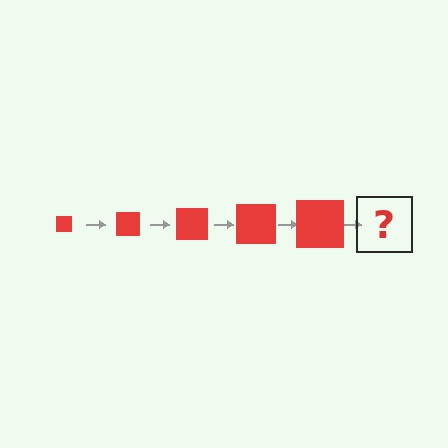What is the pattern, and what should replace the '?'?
The pattern is that the square gets progressively larger each step. The '?' should be a red square, larger than the previous one.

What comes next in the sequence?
The next element should be a red square, larger than the previous one.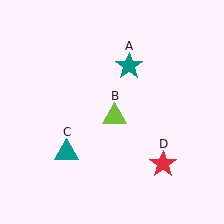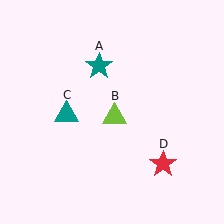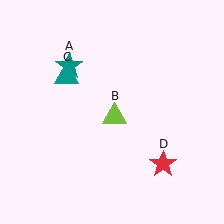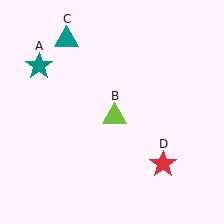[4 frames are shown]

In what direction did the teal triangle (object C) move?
The teal triangle (object C) moved up.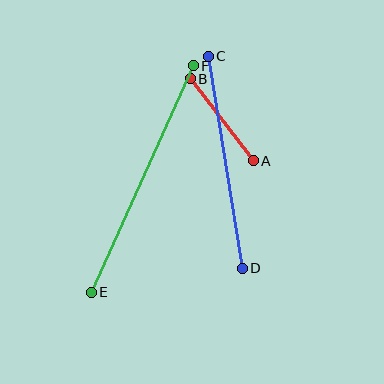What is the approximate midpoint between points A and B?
The midpoint is at approximately (222, 120) pixels.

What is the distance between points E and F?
The distance is approximately 248 pixels.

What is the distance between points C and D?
The distance is approximately 215 pixels.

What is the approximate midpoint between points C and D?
The midpoint is at approximately (225, 162) pixels.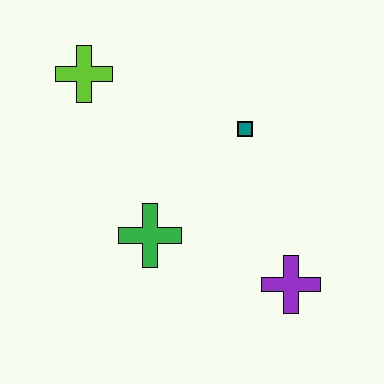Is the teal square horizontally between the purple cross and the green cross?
Yes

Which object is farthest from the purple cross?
The lime cross is farthest from the purple cross.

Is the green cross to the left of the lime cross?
No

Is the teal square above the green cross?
Yes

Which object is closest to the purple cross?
The green cross is closest to the purple cross.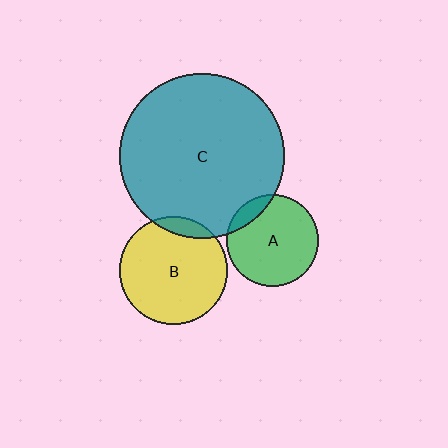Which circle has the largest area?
Circle C (teal).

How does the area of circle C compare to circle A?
Approximately 3.2 times.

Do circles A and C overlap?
Yes.